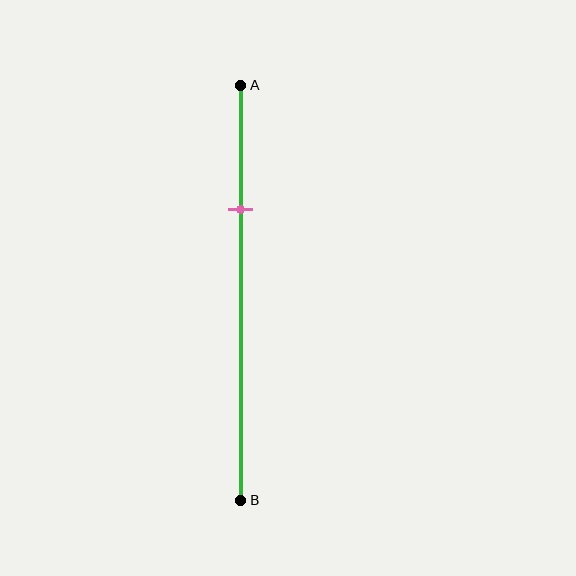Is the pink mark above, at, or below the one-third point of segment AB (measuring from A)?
The pink mark is above the one-third point of segment AB.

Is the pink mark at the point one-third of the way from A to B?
No, the mark is at about 30% from A, not at the 33% one-third point.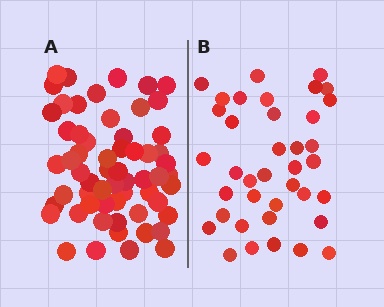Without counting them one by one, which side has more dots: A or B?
Region A (the left region) has more dots.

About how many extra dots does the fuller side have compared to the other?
Region A has approximately 20 more dots than region B.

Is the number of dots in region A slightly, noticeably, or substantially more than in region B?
Region A has substantially more. The ratio is roughly 1.6 to 1.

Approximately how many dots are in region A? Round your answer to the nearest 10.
About 60 dots.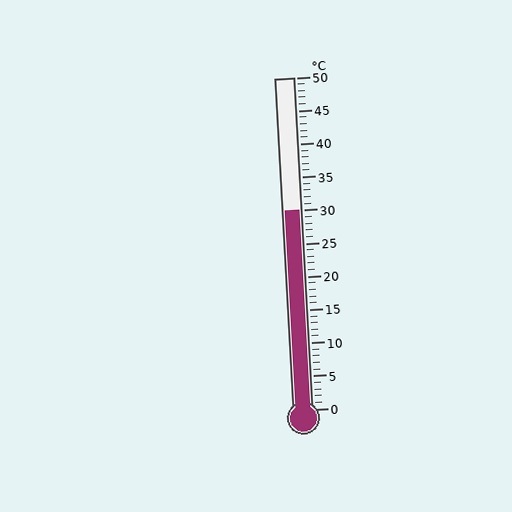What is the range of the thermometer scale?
The thermometer scale ranges from 0°C to 50°C.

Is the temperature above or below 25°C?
The temperature is above 25°C.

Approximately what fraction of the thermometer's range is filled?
The thermometer is filled to approximately 60% of its range.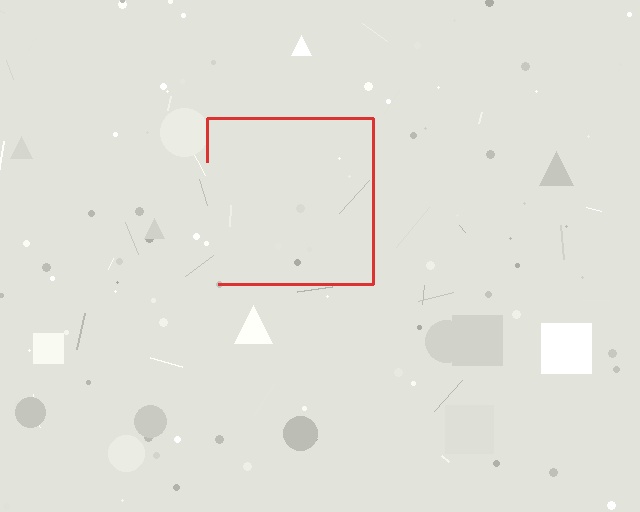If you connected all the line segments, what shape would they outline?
They would outline a square.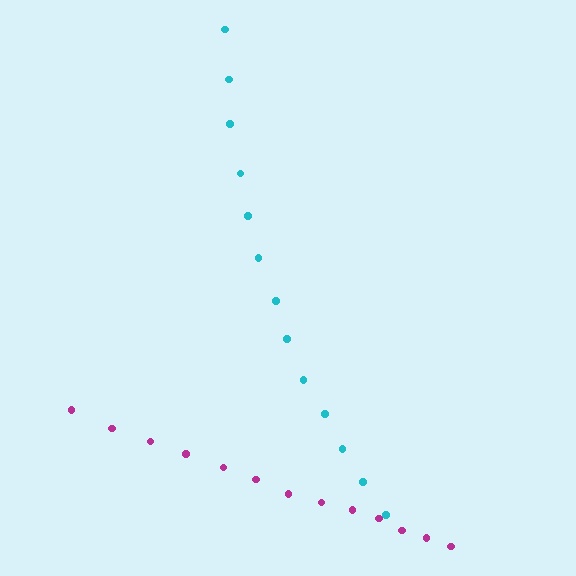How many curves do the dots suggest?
There are 2 distinct paths.